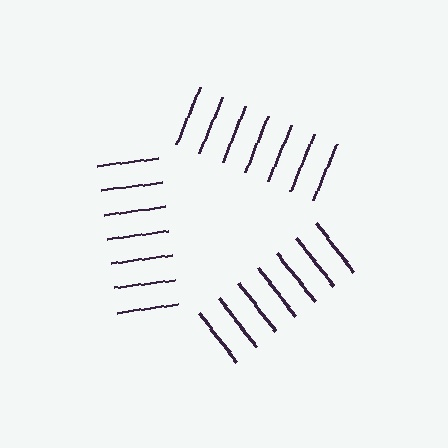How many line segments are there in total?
21 — 7 along each of the 3 edges.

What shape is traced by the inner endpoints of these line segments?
An illusory triangle — the line segments terminate on its edges but no continuous stroke is drawn.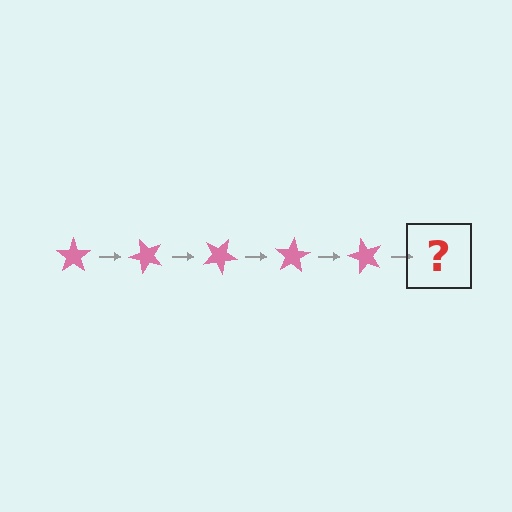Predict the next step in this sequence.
The next step is a pink star rotated 250 degrees.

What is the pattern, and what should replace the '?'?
The pattern is that the star rotates 50 degrees each step. The '?' should be a pink star rotated 250 degrees.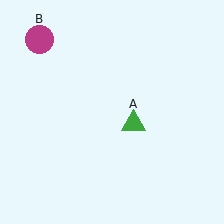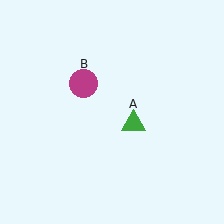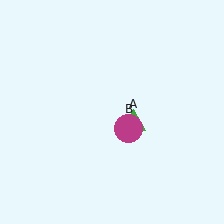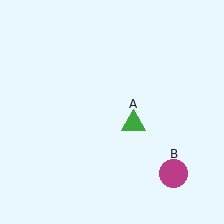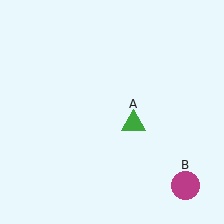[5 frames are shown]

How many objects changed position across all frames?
1 object changed position: magenta circle (object B).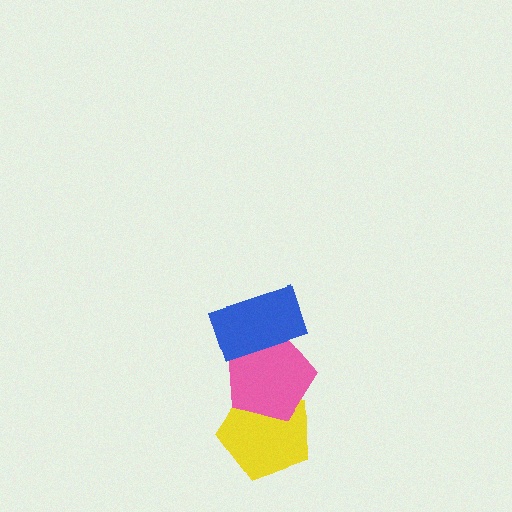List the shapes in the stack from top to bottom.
From top to bottom: the blue rectangle, the pink pentagon, the yellow pentagon.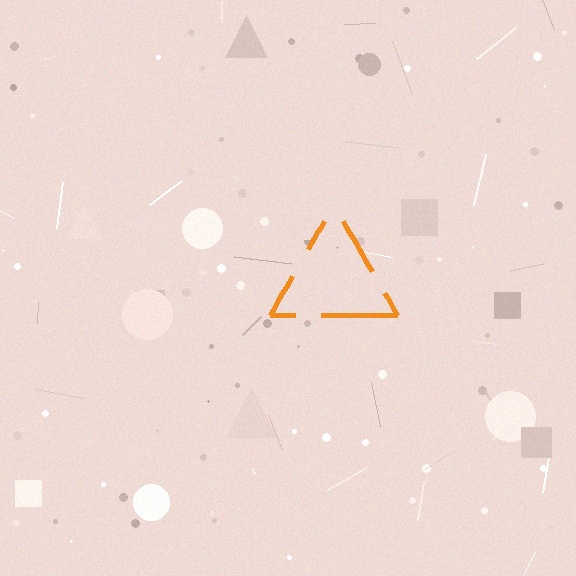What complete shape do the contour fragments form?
The contour fragments form a triangle.